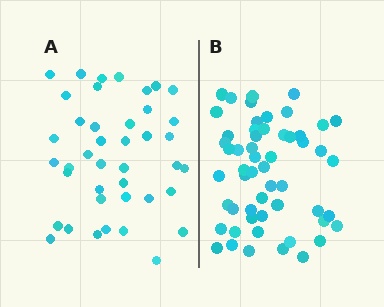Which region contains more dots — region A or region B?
Region B (the right region) has more dots.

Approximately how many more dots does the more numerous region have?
Region B has approximately 15 more dots than region A.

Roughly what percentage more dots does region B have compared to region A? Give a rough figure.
About 35% more.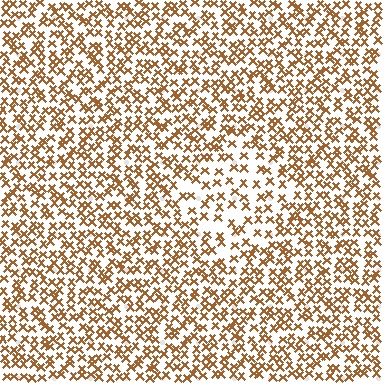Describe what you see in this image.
The image contains small brown elements arranged at two different densities. A diamond-shaped region is visible where the elements are less densely packed than the surrounding area.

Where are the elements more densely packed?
The elements are more densely packed outside the diamond boundary.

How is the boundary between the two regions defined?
The boundary is defined by a change in element density (approximately 1.7x ratio). All elements are the same color, size, and shape.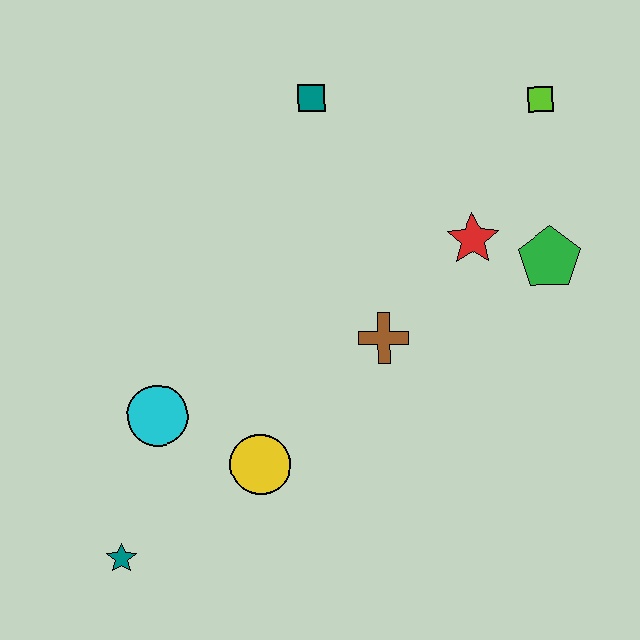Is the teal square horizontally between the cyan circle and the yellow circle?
No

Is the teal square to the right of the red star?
No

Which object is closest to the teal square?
The red star is closest to the teal square.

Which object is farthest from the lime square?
The teal star is farthest from the lime square.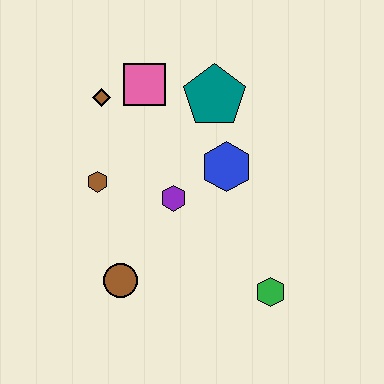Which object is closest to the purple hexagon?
The blue hexagon is closest to the purple hexagon.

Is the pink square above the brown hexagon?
Yes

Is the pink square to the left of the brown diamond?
No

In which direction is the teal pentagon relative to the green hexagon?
The teal pentagon is above the green hexagon.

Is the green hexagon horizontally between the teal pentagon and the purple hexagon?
No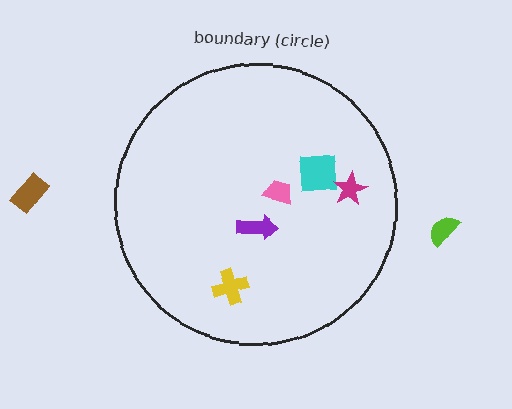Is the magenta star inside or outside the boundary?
Inside.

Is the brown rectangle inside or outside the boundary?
Outside.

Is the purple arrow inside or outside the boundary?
Inside.